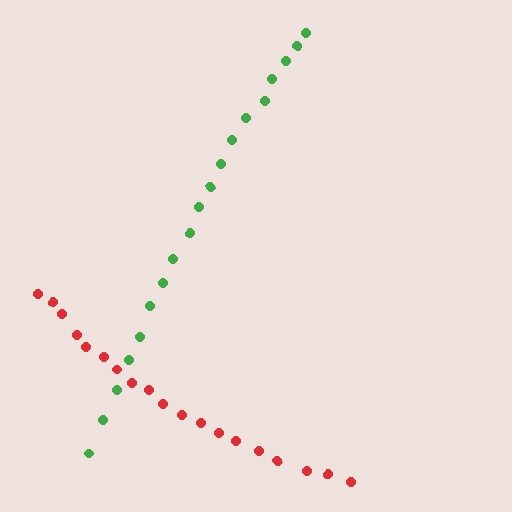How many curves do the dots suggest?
There are 2 distinct paths.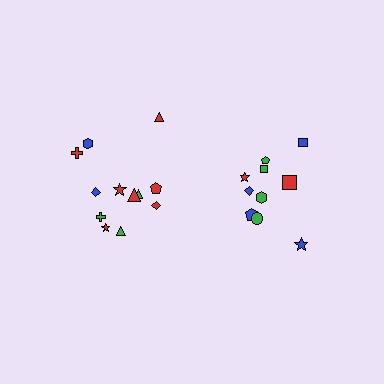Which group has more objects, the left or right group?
The left group.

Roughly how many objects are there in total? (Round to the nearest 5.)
Roughly 20 objects in total.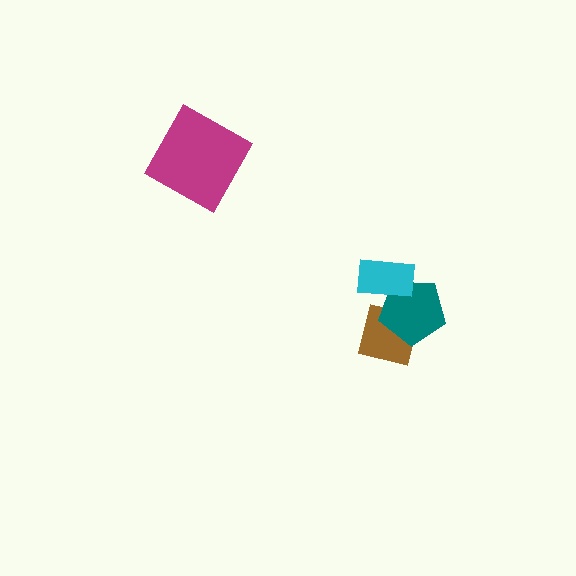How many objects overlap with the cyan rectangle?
1 object overlaps with the cyan rectangle.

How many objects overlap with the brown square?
1 object overlaps with the brown square.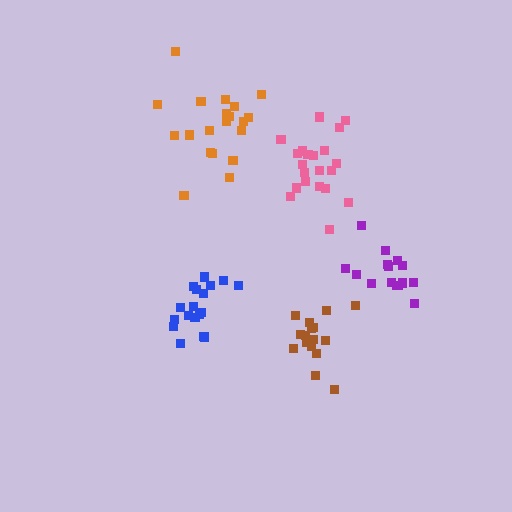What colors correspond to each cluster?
The clusters are colored: brown, orange, pink, blue, purple.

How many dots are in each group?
Group 1: 16 dots, Group 2: 20 dots, Group 3: 21 dots, Group 4: 18 dots, Group 5: 15 dots (90 total).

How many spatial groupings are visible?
There are 5 spatial groupings.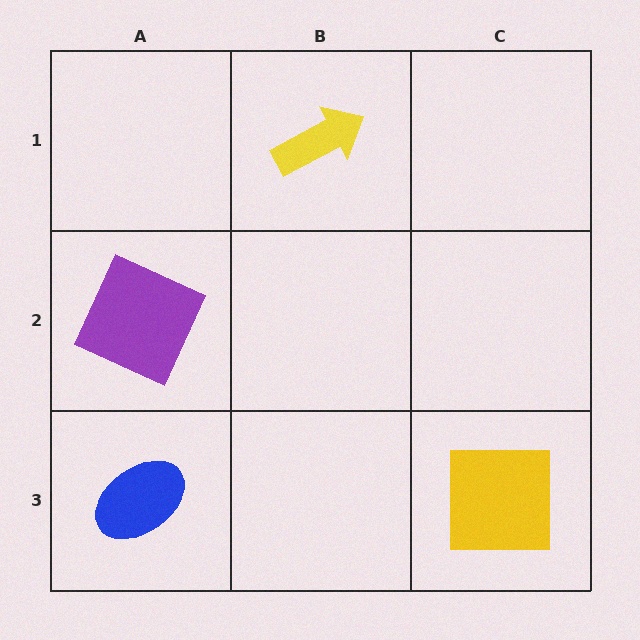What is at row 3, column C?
A yellow square.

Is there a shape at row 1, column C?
No, that cell is empty.